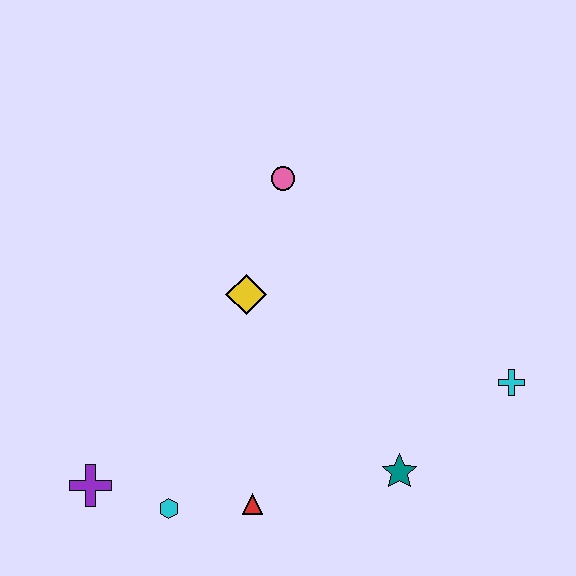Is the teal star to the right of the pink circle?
Yes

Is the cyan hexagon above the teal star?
No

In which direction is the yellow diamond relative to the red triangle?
The yellow diamond is above the red triangle.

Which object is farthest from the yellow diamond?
The cyan cross is farthest from the yellow diamond.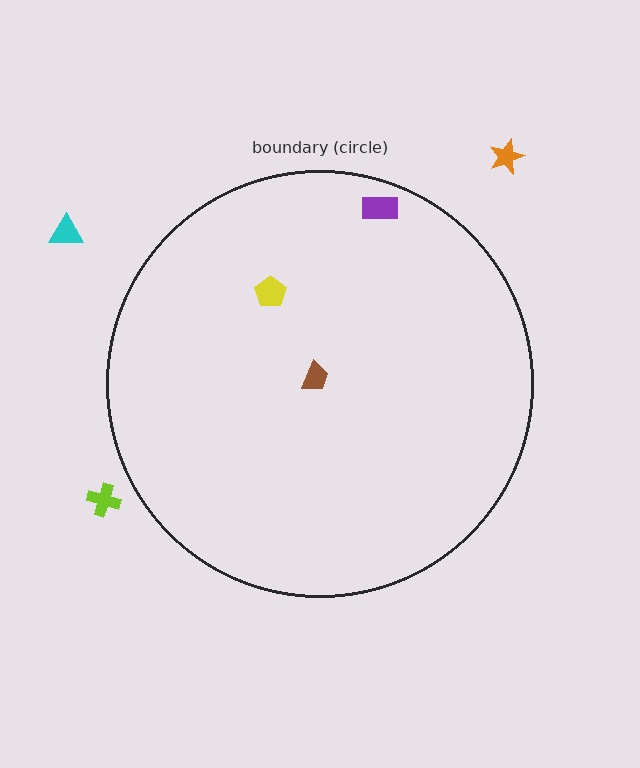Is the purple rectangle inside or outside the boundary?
Inside.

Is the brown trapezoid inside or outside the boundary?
Inside.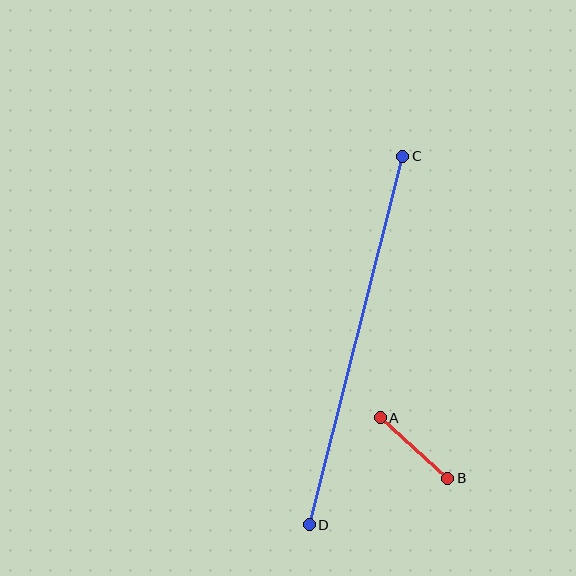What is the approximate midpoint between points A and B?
The midpoint is at approximately (414, 448) pixels.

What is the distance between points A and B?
The distance is approximately 91 pixels.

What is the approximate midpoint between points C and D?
The midpoint is at approximately (356, 340) pixels.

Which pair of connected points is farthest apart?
Points C and D are farthest apart.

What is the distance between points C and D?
The distance is approximately 380 pixels.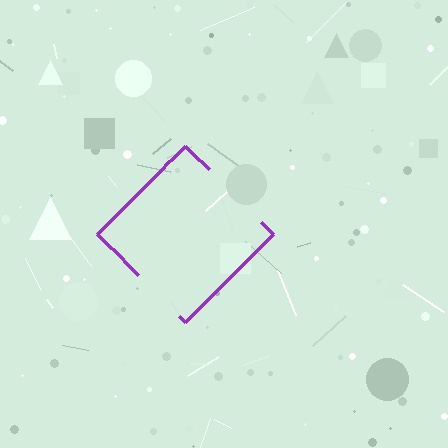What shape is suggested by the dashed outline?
The dashed outline suggests a diamond.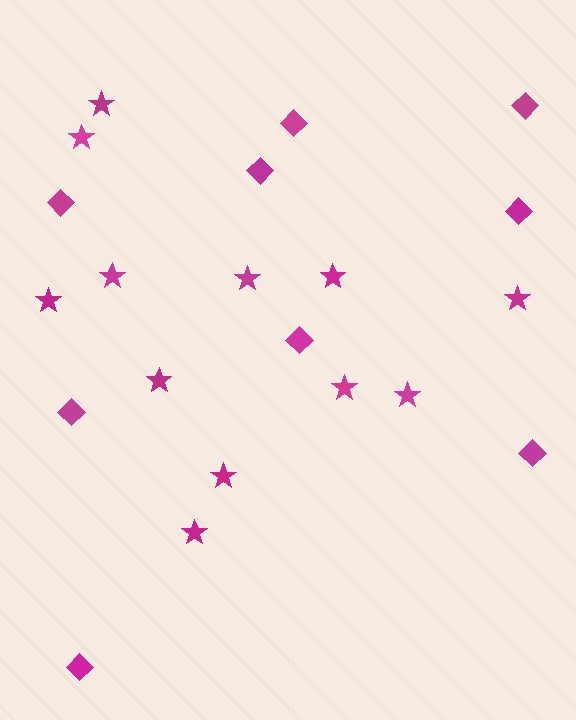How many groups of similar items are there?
There are 2 groups: one group of stars (12) and one group of diamonds (9).